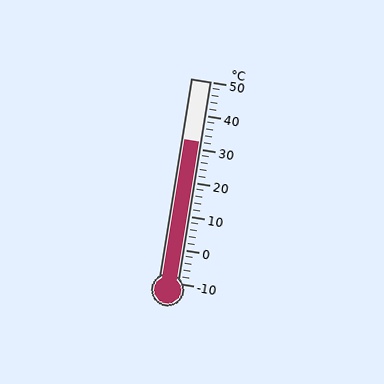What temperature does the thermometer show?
The thermometer shows approximately 32°C.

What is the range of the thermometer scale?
The thermometer scale ranges from -10°C to 50°C.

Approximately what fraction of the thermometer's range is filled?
The thermometer is filled to approximately 70% of its range.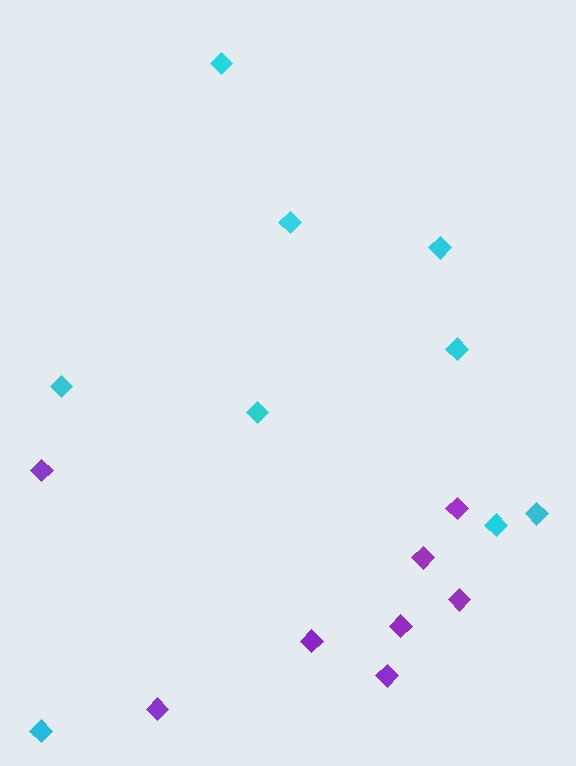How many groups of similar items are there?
There are 2 groups: one group of purple diamonds (8) and one group of cyan diamonds (9).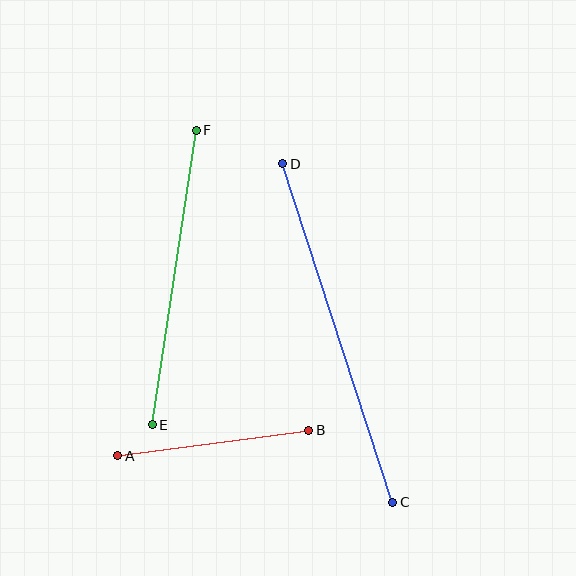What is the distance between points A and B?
The distance is approximately 192 pixels.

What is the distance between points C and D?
The distance is approximately 356 pixels.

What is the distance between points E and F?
The distance is approximately 298 pixels.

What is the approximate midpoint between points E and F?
The midpoint is at approximately (174, 277) pixels.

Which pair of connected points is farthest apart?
Points C and D are farthest apart.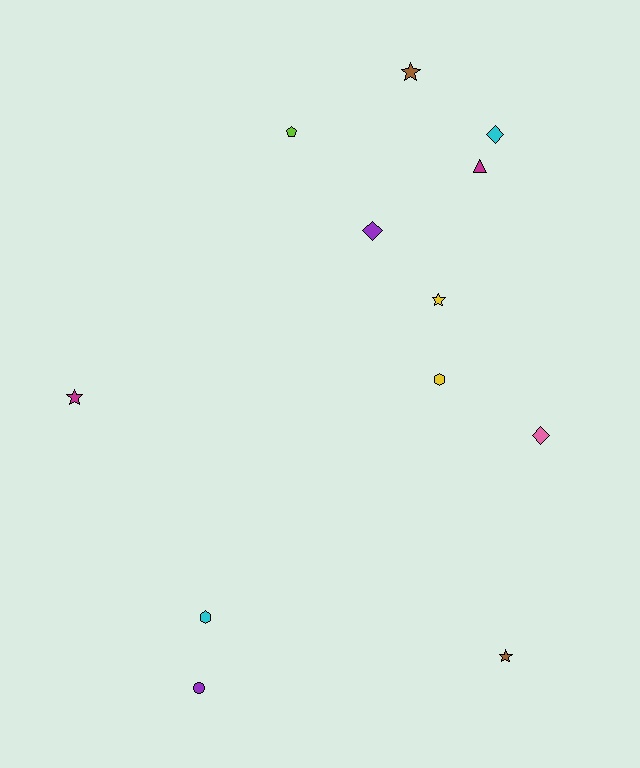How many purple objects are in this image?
There are 2 purple objects.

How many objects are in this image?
There are 12 objects.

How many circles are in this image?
There is 1 circle.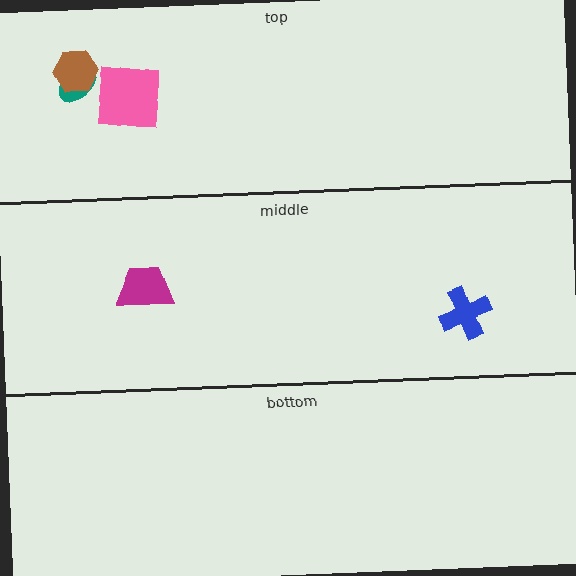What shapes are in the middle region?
The blue cross, the magenta trapezoid.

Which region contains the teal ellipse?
The top region.